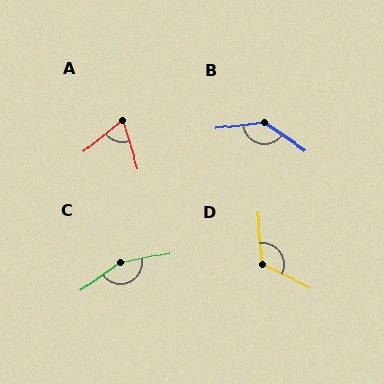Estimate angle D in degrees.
Approximately 122 degrees.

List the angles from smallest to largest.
A (68°), D (122°), B (138°), C (156°).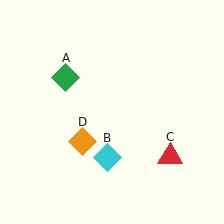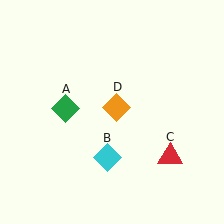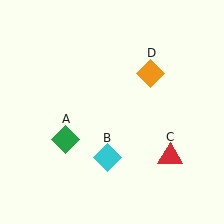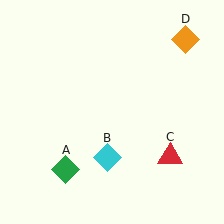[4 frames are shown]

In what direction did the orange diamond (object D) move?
The orange diamond (object D) moved up and to the right.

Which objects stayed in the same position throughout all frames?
Cyan diamond (object B) and red triangle (object C) remained stationary.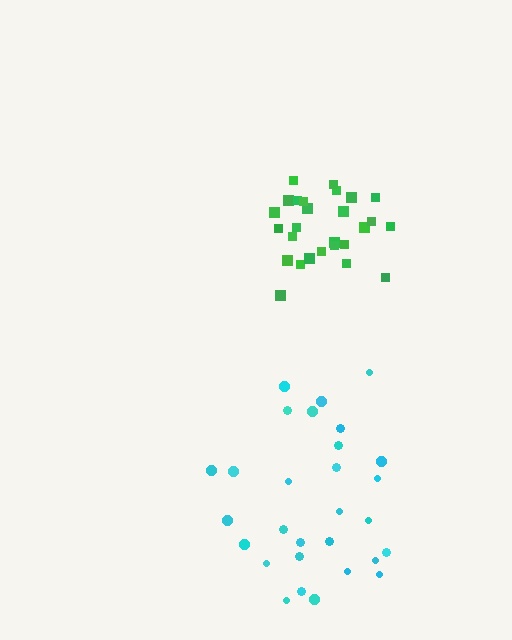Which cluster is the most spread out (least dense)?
Cyan.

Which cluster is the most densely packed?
Green.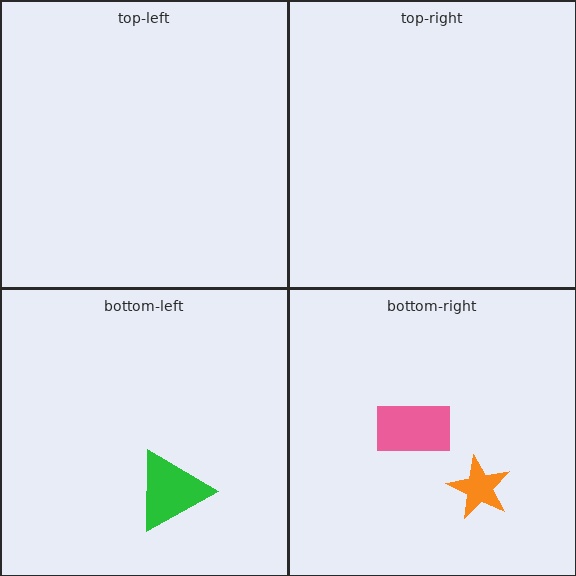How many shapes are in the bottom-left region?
1.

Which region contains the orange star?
The bottom-right region.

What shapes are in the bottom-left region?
The green triangle.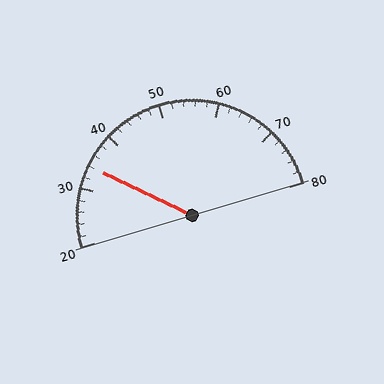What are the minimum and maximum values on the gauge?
The gauge ranges from 20 to 80.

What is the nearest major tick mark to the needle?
The nearest major tick mark is 30.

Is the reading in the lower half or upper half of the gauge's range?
The reading is in the lower half of the range (20 to 80).